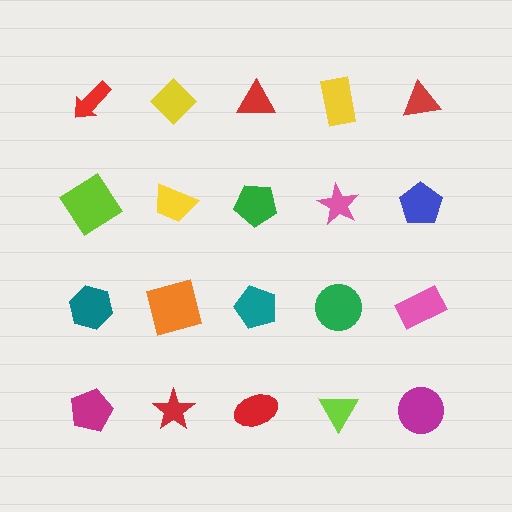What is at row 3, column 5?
A pink rectangle.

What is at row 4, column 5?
A magenta circle.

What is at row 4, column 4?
A lime triangle.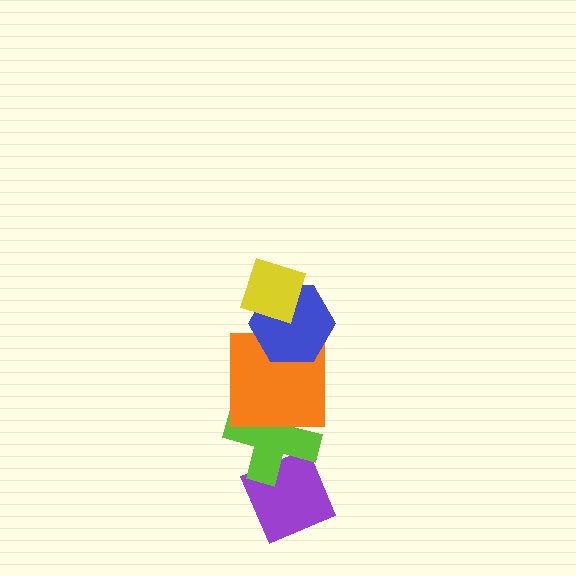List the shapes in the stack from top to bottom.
From top to bottom: the yellow diamond, the blue hexagon, the orange square, the lime cross, the purple diamond.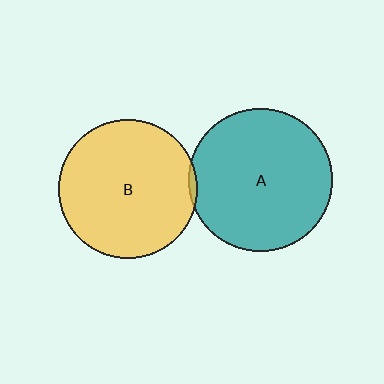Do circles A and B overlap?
Yes.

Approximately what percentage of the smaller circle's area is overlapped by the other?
Approximately 5%.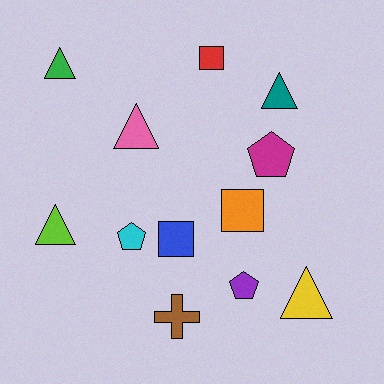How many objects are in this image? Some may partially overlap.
There are 12 objects.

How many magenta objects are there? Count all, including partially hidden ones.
There is 1 magenta object.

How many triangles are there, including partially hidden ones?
There are 5 triangles.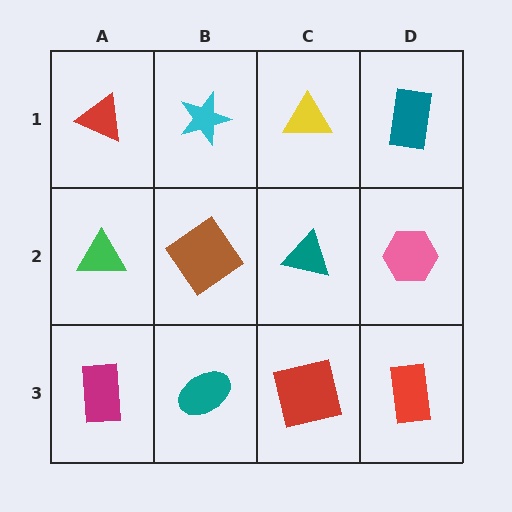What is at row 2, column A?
A green triangle.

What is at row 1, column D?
A teal rectangle.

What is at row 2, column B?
A brown diamond.